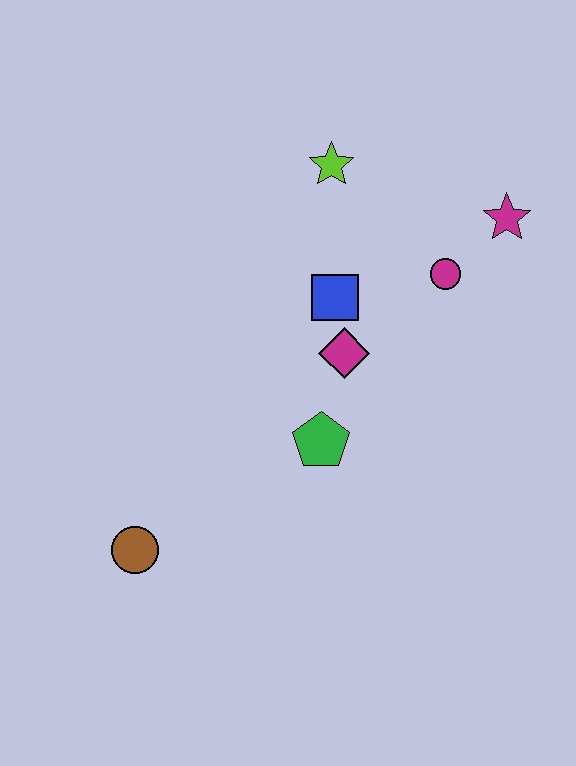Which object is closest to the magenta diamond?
The blue square is closest to the magenta diamond.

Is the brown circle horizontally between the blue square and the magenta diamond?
No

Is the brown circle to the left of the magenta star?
Yes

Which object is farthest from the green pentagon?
The magenta star is farthest from the green pentagon.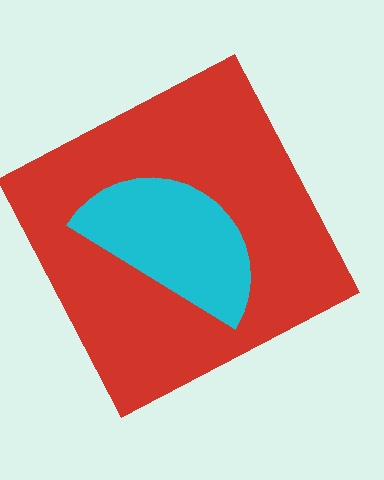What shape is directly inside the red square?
The cyan semicircle.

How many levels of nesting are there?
2.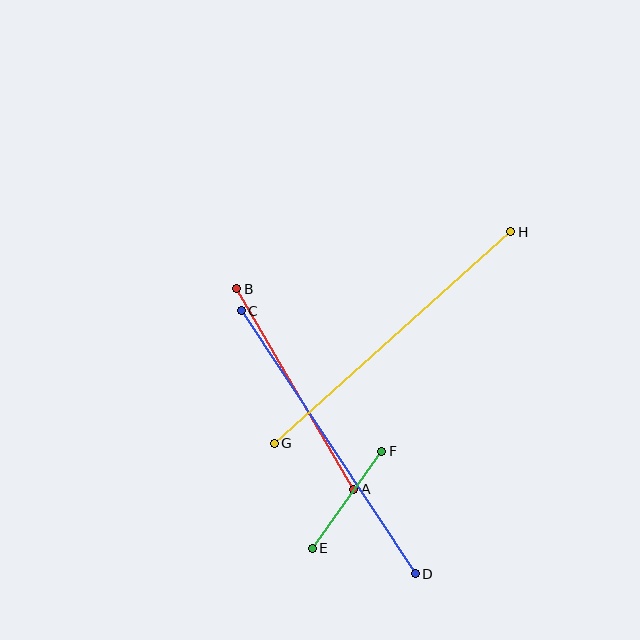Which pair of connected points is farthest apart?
Points G and H are farthest apart.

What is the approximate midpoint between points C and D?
The midpoint is at approximately (328, 442) pixels.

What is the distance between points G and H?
The distance is approximately 317 pixels.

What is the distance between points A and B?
The distance is approximately 232 pixels.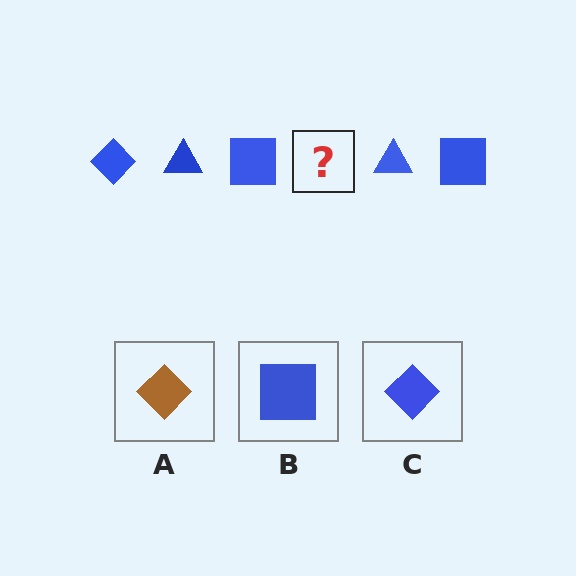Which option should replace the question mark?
Option C.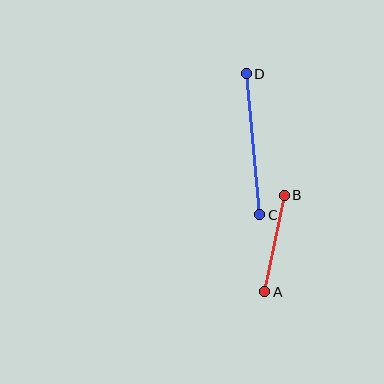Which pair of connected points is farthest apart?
Points C and D are farthest apart.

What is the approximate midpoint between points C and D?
The midpoint is at approximately (253, 144) pixels.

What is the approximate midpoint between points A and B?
The midpoint is at approximately (274, 243) pixels.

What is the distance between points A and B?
The distance is approximately 99 pixels.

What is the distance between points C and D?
The distance is approximately 142 pixels.